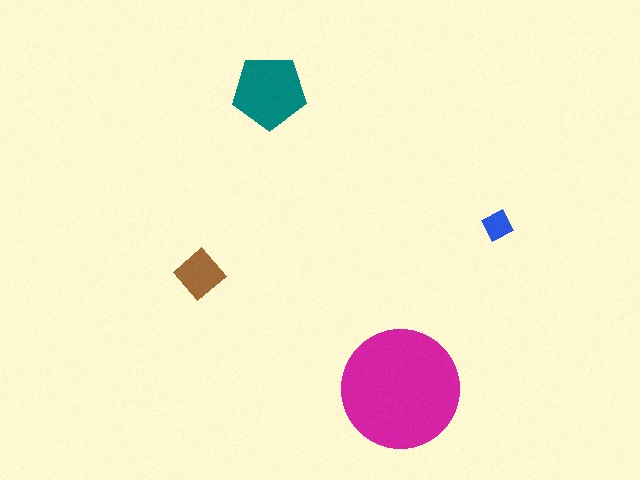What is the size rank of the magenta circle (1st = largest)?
1st.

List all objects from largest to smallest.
The magenta circle, the teal pentagon, the brown diamond, the blue diamond.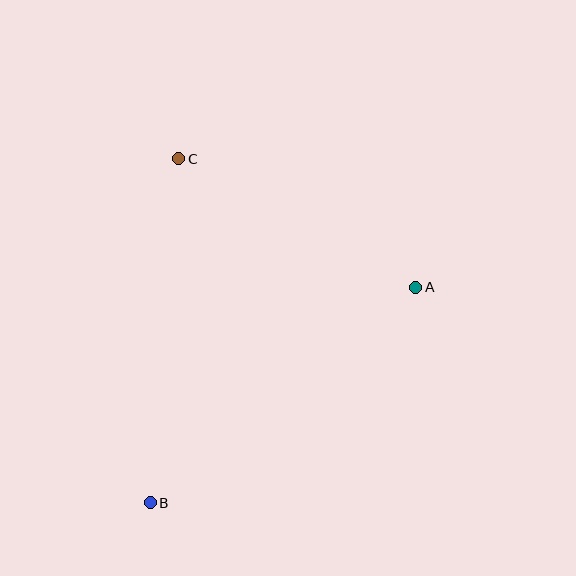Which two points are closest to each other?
Points A and C are closest to each other.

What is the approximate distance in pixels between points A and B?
The distance between A and B is approximately 342 pixels.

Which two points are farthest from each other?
Points B and C are farthest from each other.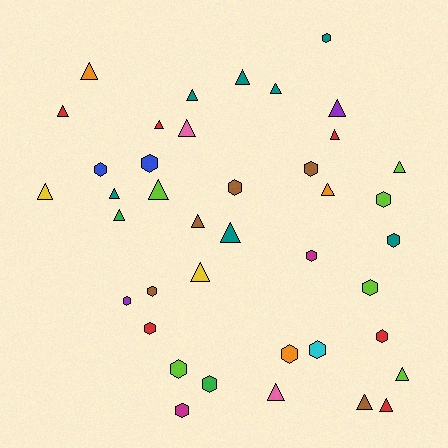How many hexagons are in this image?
There are 18 hexagons.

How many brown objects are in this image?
There are 5 brown objects.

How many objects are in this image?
There are 40 objects.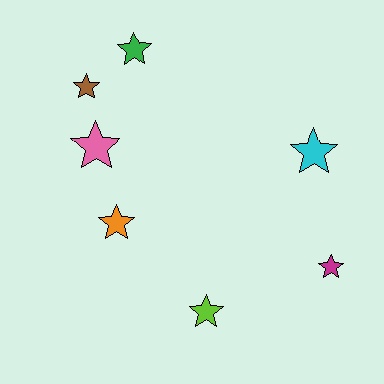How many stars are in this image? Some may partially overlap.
There are 7 stars.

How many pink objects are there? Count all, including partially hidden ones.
There is 1 pink object.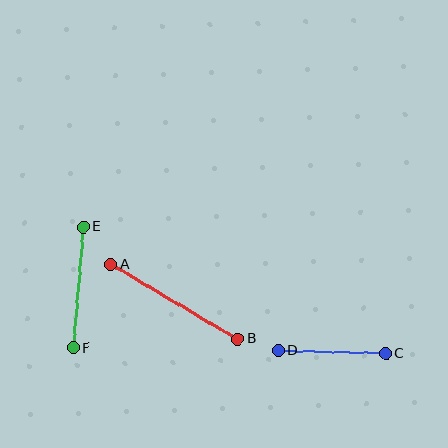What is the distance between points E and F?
The distance is approximately 121 pixels.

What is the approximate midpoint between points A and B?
The midpoint is at approximately (174, 302) pixels.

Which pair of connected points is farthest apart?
Points A and B are farthest apart.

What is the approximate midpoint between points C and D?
The midpoint is at approximately (332, 352) pixels.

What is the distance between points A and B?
The distance is approximately 146 pixels.